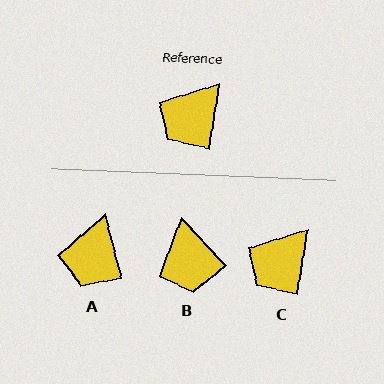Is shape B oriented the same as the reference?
No, it is off by about 52 degrees.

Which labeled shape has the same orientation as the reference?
C.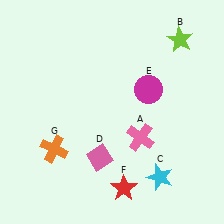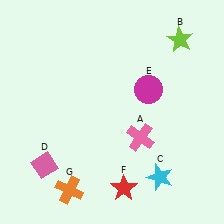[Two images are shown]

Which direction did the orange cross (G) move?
The orange cross (G) moved down.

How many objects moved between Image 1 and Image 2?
2 objects moved between the two images.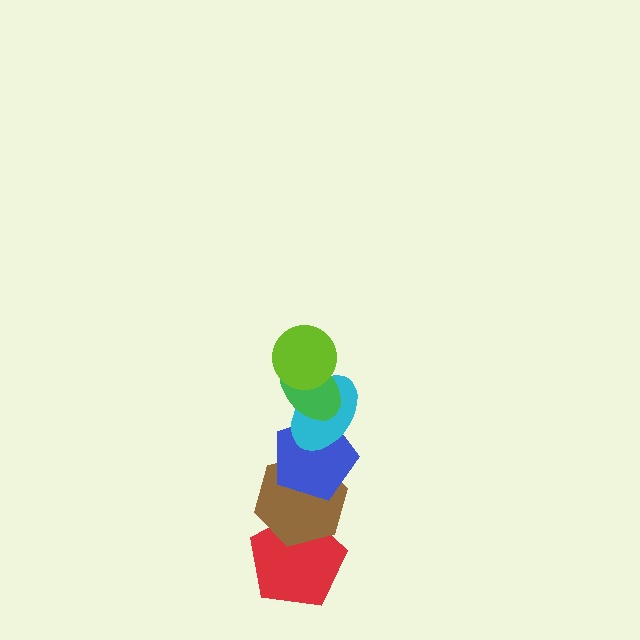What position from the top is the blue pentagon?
The blue pentagon is 4th from the top.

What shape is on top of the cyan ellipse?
The green ellipse is on top of the cyan ellipse.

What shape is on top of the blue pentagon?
The cyan ellipse is on top of the blue pentagon.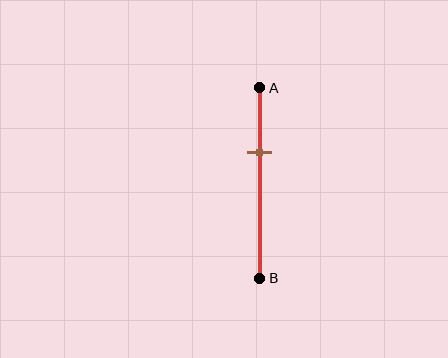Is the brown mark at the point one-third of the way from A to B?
Yes, the mark is approximately at the one-third point.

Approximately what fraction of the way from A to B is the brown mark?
The brown mark is approximately 35% of the way from A to B.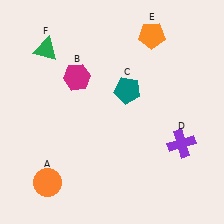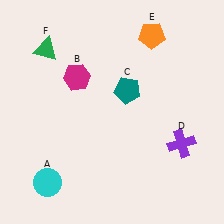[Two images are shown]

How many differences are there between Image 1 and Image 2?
There is 1 difference between the two images.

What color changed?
The circle (A) changed from orange in Image 1 to cyan in Image 2.